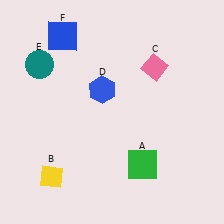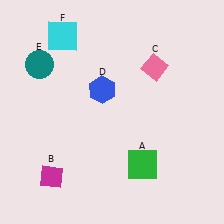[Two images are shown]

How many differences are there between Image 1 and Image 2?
There are 2 differences between the two images.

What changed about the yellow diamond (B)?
In Image 1, B is yellow. In Image 2, it changed to magenta.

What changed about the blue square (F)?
In Image 1, F is blue. In Image 2, it changed to cyan.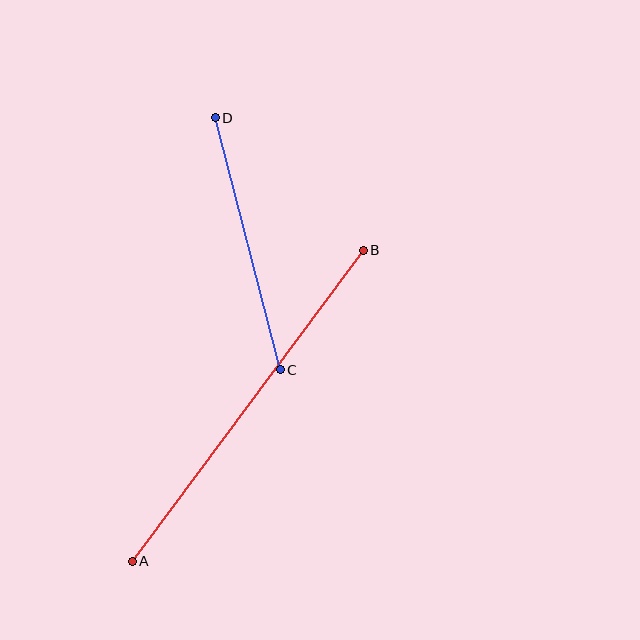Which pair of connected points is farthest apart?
Points A and B are farthest apart.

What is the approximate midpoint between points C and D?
The midpoint is at approximately (248, 244) pixels.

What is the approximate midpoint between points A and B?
The midpoint is at approximately (248, 406) pixels.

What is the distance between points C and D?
The distance is approximately 260 pixels.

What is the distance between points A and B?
The distance is approximately 387 pixels.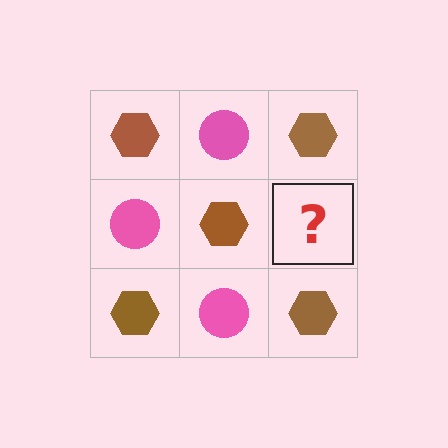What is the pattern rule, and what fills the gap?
The rule is that it alternates brown hexagon and pink circle in a checkerboard pattern. The gap should be filled with a pink circle.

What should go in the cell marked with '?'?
The missing cell should contain a pink circle.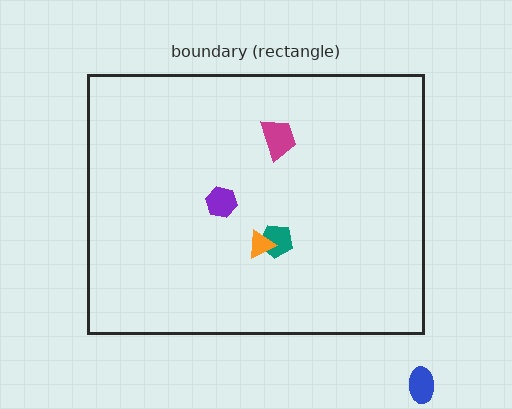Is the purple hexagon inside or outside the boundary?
Inside.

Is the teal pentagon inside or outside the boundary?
Inside.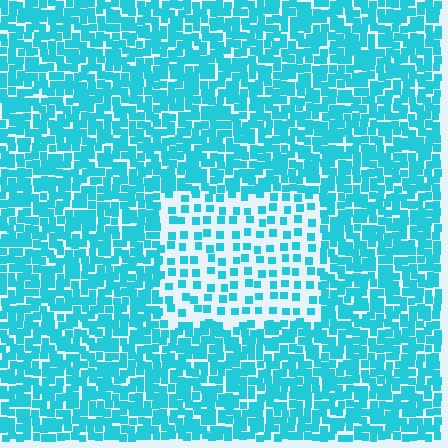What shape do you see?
I see a rectangle.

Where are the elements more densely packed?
The elements are more densely packed outside the rectangle boundary.